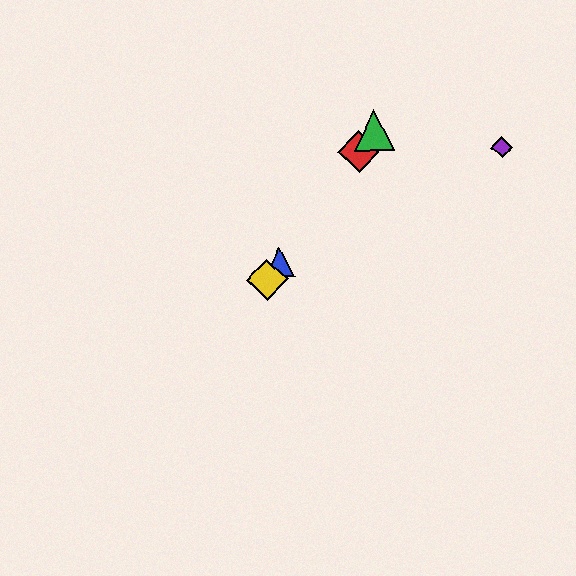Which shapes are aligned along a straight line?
The red diamond, the blue triangle, the green triangle, the yellow diamond are aligned along a straight line.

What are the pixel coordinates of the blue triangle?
The blue triangle is at (279, 263).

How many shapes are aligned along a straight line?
4 shapes (the red diamond, the blue triangle, the green triangle, the yellow diamond) are aligned along a straight line.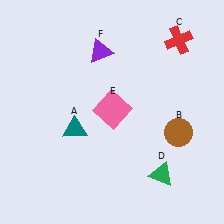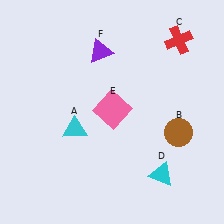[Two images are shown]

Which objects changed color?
A changed from teal to cyan. D changed from green to cyan.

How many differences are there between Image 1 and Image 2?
There are 2 differences between the two images.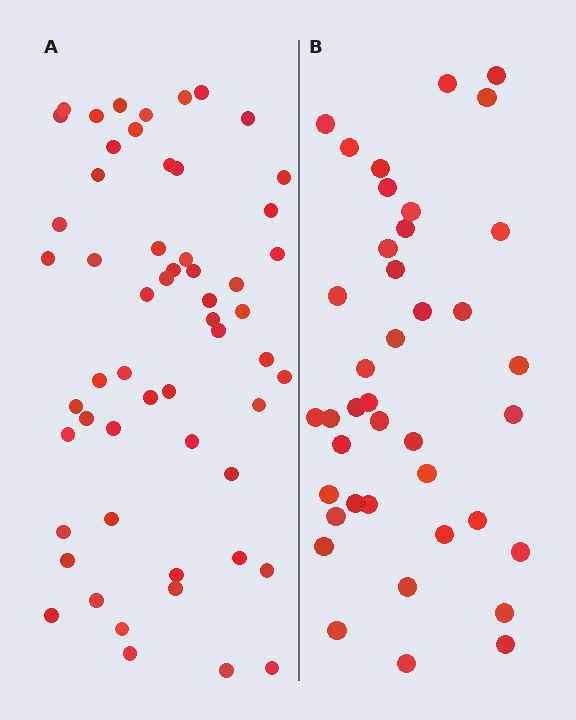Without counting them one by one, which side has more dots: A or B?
Region A (the left region) has more dots.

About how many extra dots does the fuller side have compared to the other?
Region A has approximately 15 more dots than region B.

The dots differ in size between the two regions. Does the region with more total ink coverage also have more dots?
No. Region B has more total ink coverage because its dots are larger, but region A actually contains more individual dots. Total area can be misleading — the number of items is what matters here.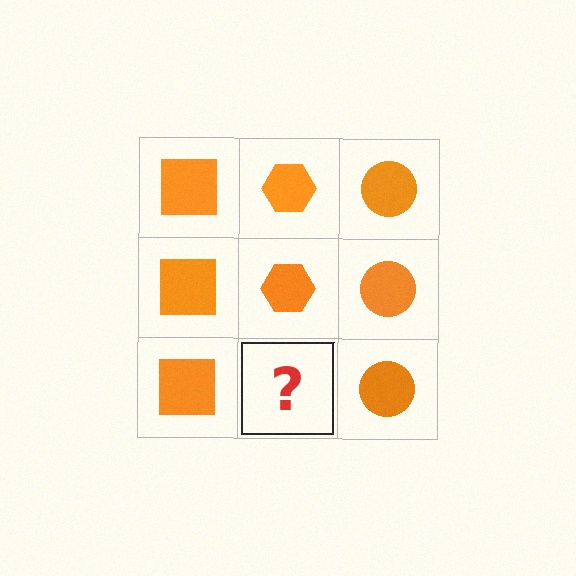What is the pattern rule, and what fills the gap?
The rule is that each column has a consistent shape. The gap should be filled with an orange hexagon.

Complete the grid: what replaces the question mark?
The question mark should be replaced with an orange hexagon.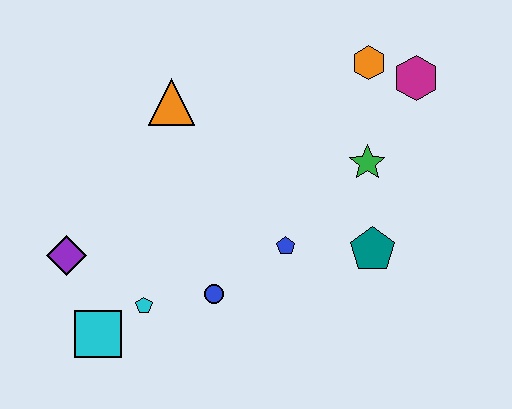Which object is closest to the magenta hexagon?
The orange hexagon is closest to the magenta hexagon.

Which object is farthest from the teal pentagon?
The purple diamond is farthest from the teal pentagon.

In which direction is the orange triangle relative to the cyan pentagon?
The orange triangle is above the cyan pentagon.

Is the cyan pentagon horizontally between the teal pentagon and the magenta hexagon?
No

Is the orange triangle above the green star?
Yes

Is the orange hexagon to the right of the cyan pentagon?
Yes